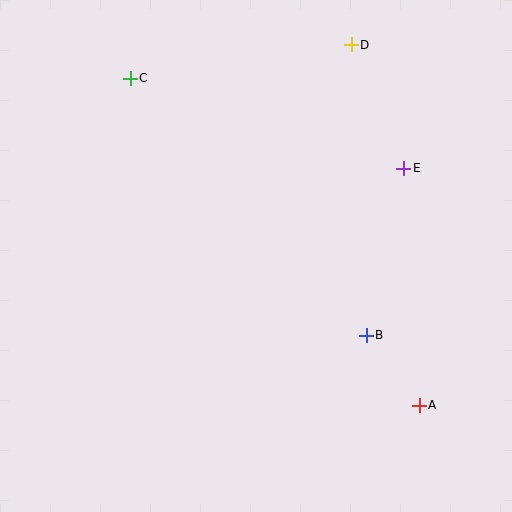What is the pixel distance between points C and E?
The distance between C and E is 288 pixels.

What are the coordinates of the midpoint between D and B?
The midpoint between D and B is at (359, 190).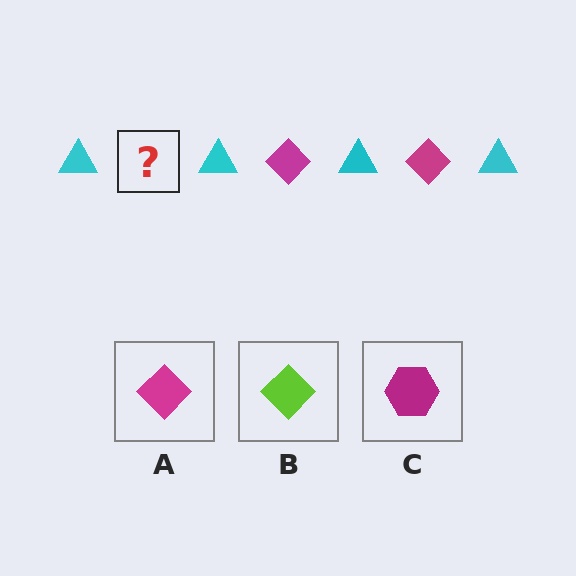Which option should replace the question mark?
Option A.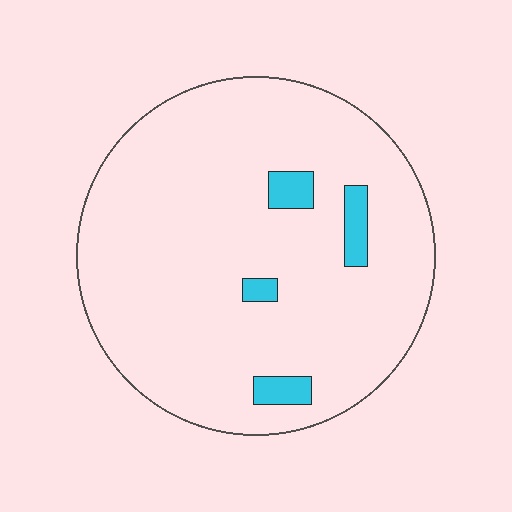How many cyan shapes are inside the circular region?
4.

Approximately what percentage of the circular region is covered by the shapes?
Approximately 5%.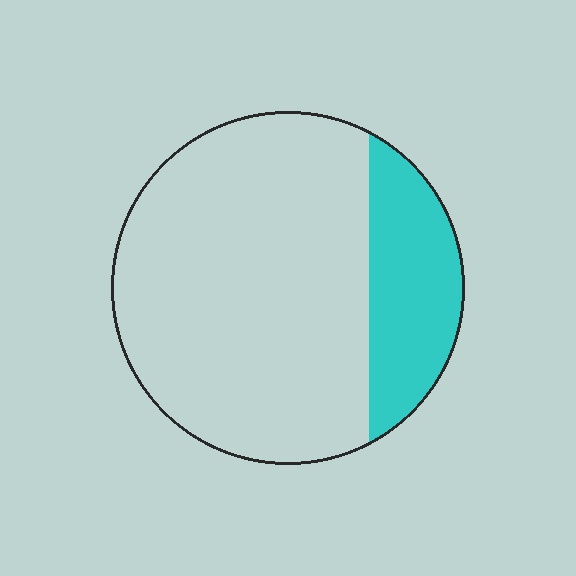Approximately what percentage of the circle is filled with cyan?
Approximately 20%.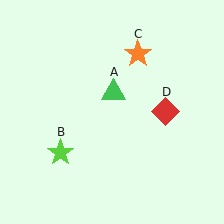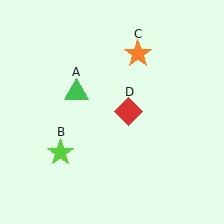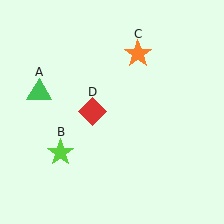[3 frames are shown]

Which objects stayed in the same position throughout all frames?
Lime star (object B) and orange star (object C) remained stationary.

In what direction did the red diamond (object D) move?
The red diamond (object D) moved left.